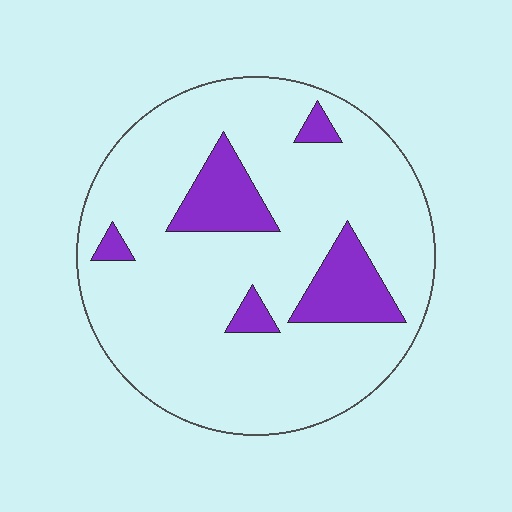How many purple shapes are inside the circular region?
5.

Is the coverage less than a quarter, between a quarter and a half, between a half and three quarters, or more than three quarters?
Less than a quarter.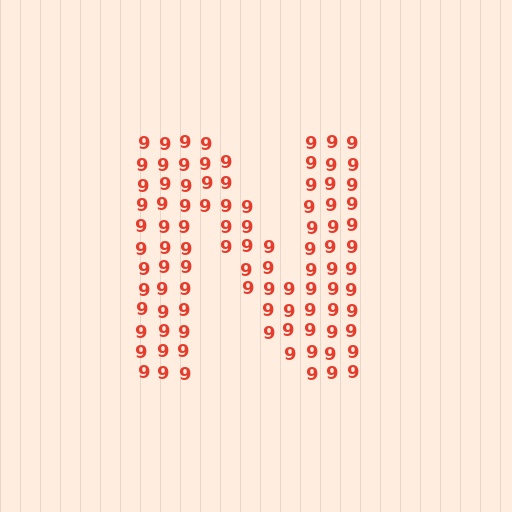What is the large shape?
The large shape is the letter N.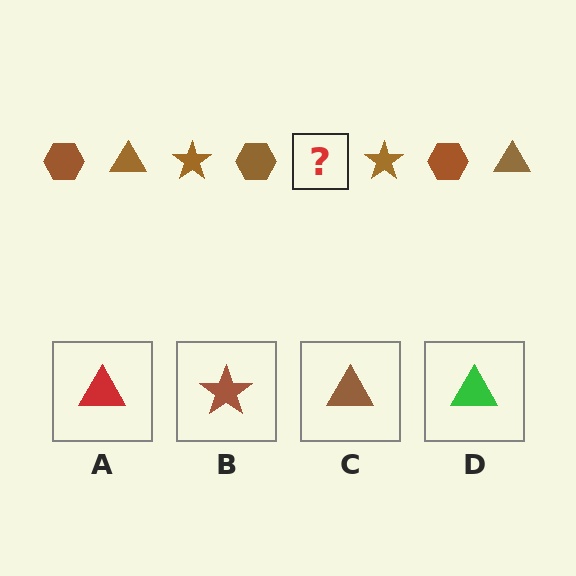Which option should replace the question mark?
Option C.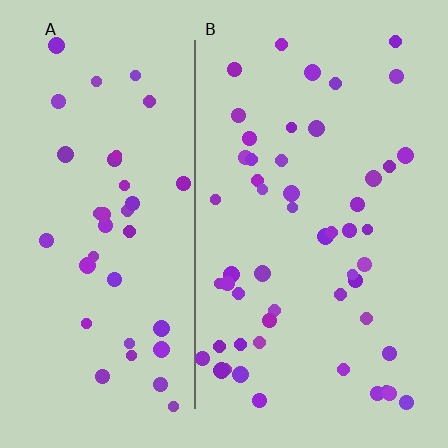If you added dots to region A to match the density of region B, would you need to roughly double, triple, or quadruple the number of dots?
Approximately double.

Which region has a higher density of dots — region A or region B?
B (the right).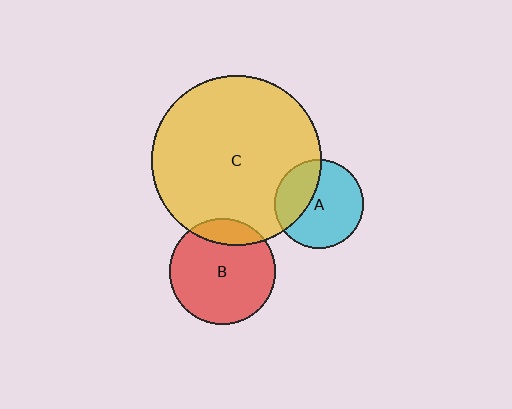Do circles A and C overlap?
Yes.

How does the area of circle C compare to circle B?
Approximately 2.6 times.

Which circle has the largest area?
Circle C (yellow).